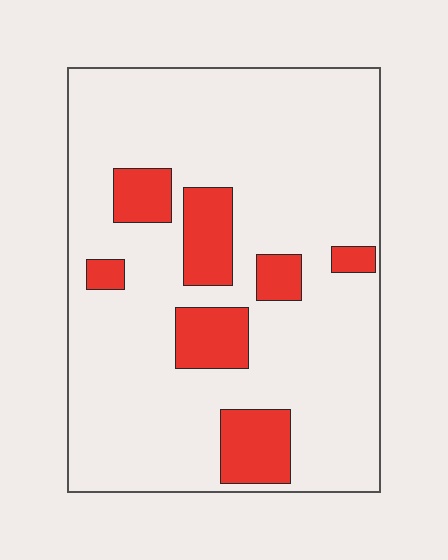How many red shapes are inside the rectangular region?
7.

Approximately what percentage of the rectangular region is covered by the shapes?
Approximately 15%.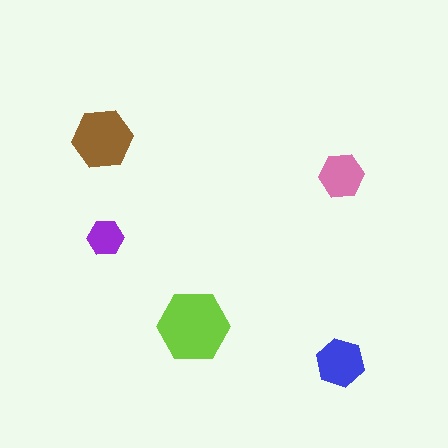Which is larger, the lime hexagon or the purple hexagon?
The lime one.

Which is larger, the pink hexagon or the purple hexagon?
The pink one.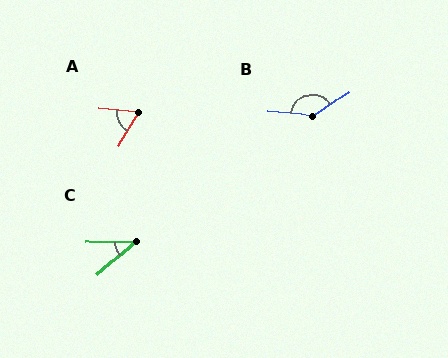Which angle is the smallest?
C, at approximately 39 degrees.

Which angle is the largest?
B, at approximately 140 degrees.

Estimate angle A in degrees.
Approximately 66 degrees.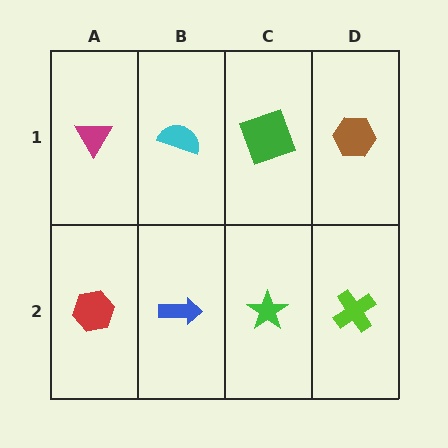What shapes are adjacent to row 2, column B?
A cyan semicircle (row 1, column B), a red hexagon (row 2, column A), a green star (row 2, column C).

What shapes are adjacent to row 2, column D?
A brown hexagon (row 1, column D), a green star (row 2, column C).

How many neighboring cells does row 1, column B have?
3.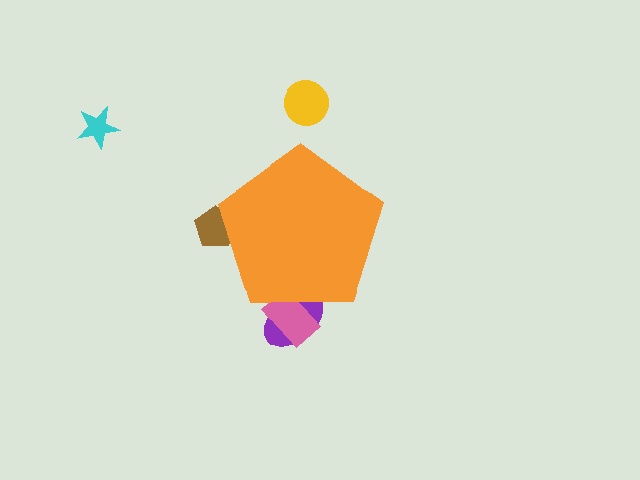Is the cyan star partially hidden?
No, the cyan star is fully visible.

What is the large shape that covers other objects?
An orange pentagon.